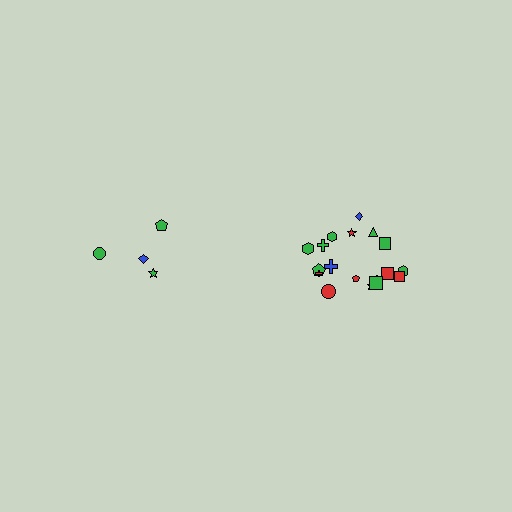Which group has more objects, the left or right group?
The right group.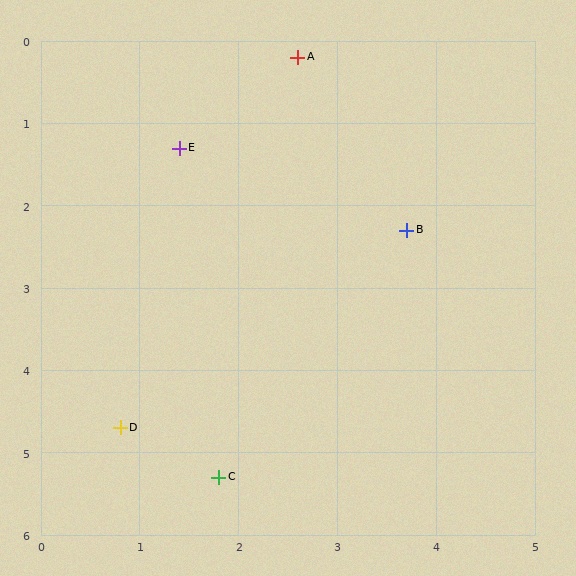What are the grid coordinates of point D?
Point D is at approximately (0.8, 4.7).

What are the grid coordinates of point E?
Point E is at approximately (1.4, 1.3).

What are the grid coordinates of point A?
Point A is at approximately (2.6, 0.2).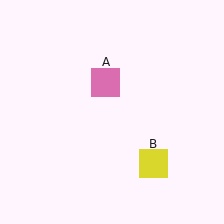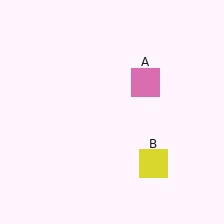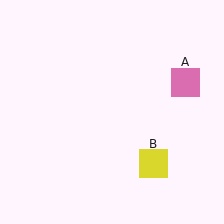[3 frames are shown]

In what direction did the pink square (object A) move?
The pink square (object A) moved right.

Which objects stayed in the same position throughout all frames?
Yellow square (object B) remained stationary.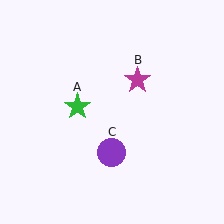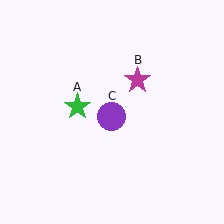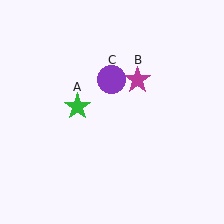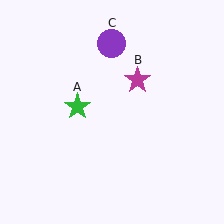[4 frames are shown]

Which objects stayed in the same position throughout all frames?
Green star (object A) and magenta star (object B) remained stationary.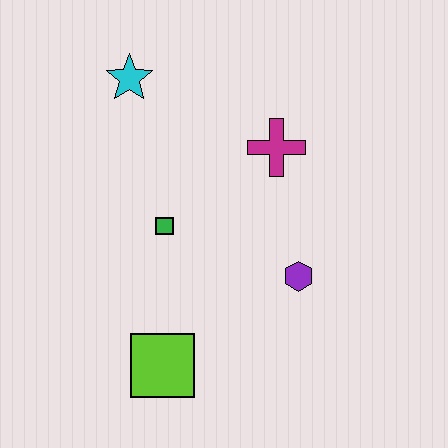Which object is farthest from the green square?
The cyan star is farthest from the green square.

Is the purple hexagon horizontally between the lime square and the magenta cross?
No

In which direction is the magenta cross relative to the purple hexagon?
The magenta cross is above the purple hexagon.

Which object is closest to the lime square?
The green square is closest to the lime square.